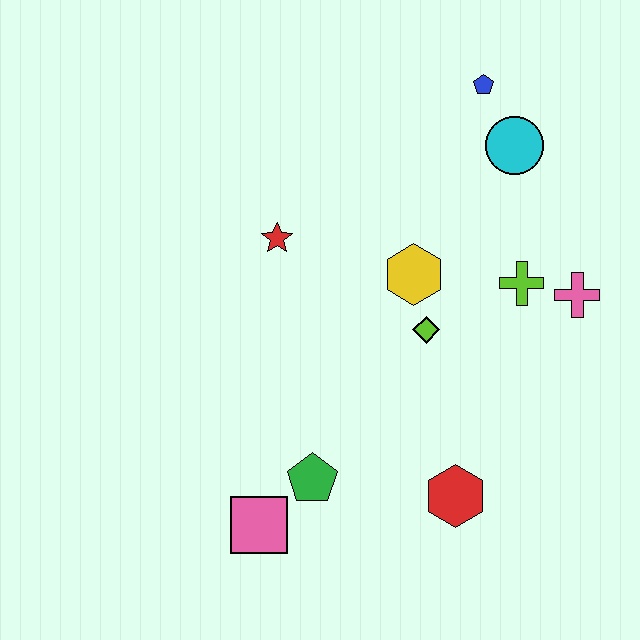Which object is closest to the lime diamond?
The yellow hexagon is closest to the lime diamond.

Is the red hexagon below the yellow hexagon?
Yes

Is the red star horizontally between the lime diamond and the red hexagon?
No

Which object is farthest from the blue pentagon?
The pink square is farthest from the blue pentagon.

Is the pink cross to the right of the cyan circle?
Yes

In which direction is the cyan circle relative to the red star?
The cyan circle is to the right of the red star.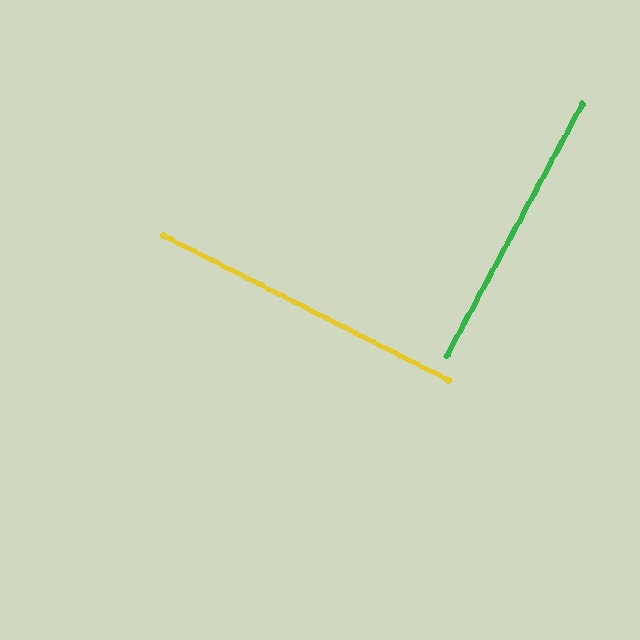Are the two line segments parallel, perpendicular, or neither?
Perpendicular — they meet at approximately 89°.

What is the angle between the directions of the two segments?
Approximately 89 degrees.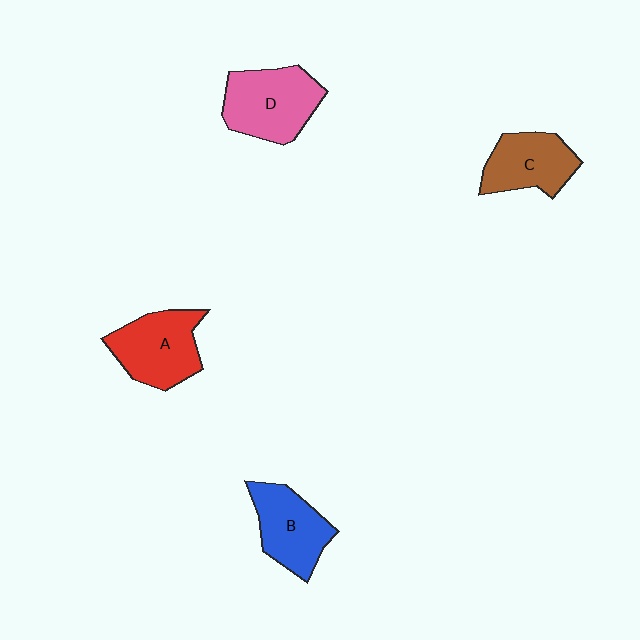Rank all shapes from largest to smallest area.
From largest to smallest: D (pink), A (red), B (blue), C (brown).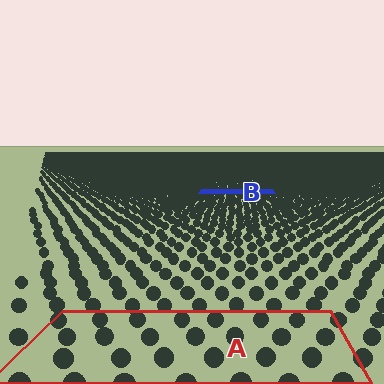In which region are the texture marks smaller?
The texture marks are smaller in region B, because it is farther away.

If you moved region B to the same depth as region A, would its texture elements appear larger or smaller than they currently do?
They would appear larger. At a closer depth, the same texture elements are projected at a bigger on-screen size.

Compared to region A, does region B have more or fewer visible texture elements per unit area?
Region B has more texture elements per unit area — they are packed more densely because it is farther away.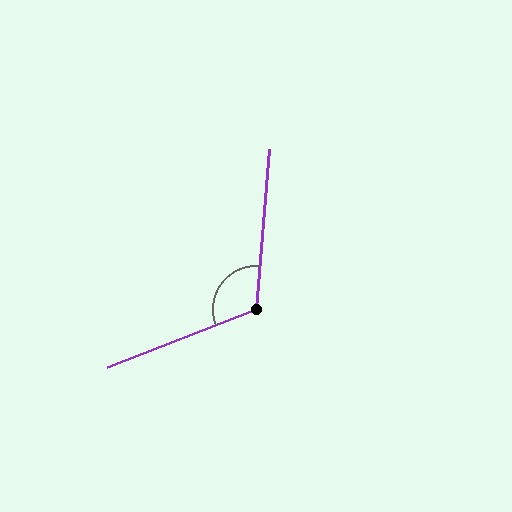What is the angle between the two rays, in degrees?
Approximately 116 degrees.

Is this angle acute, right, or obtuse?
It is obtuse.